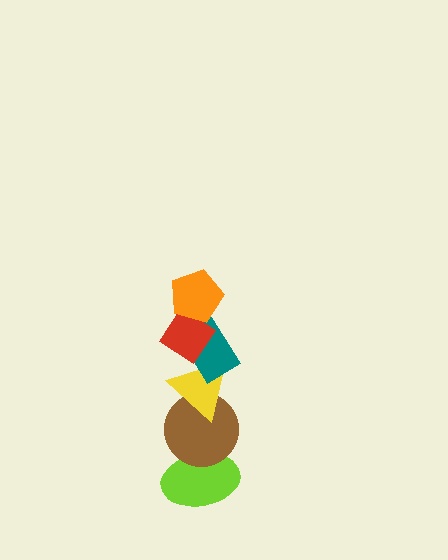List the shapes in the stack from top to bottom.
From top to bottom: the orange pentagon, the red diamond, the teal rectangle, the yellow triangle, the brown circle, the lime ellipse.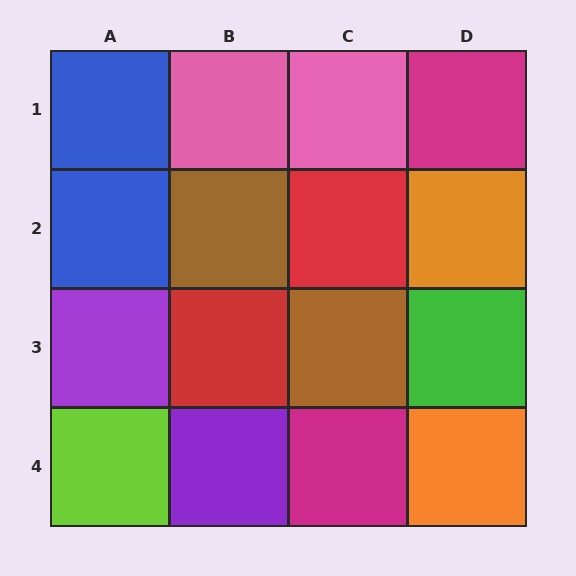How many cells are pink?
2 cells are pink.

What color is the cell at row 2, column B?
Brown.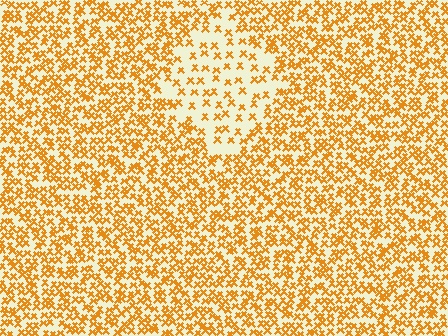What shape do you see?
I see a diamond.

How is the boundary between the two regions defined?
The boundary is defined by a change in element density (approximately 2.4x ratio). All elements are the same color, size, and shape.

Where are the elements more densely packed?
The elements are more densely packed outside the diamond boundary.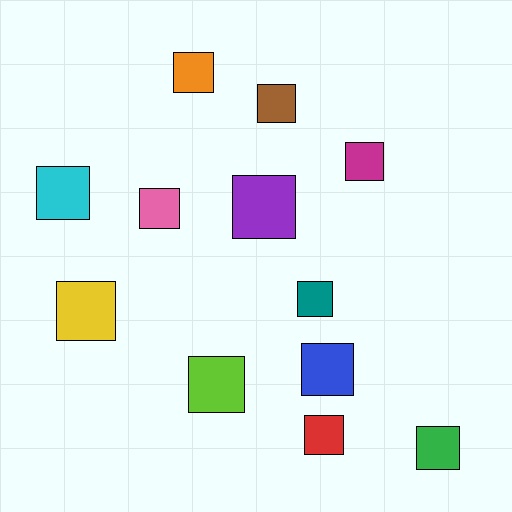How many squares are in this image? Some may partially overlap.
There are 12 squares.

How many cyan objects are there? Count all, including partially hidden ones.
There is 1 cyan object.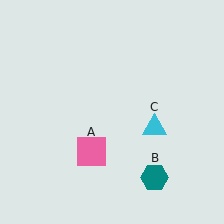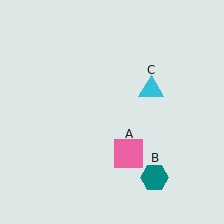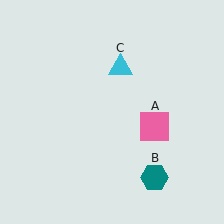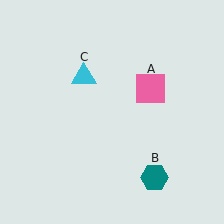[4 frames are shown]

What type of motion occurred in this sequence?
The pink square (object A), cyan triangle (object C) rotated counterclockwise around the center of the scene.